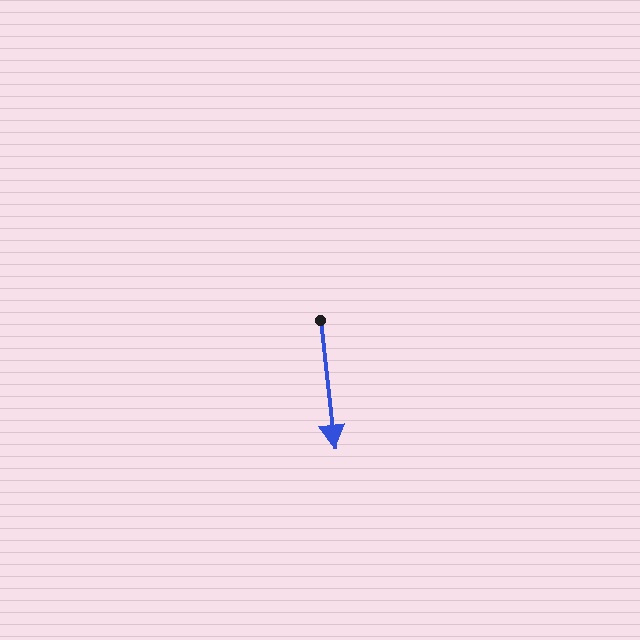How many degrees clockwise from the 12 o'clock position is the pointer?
Approximately 174 degrees.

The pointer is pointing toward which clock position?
Roughly 6 o'clock.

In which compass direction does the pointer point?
South.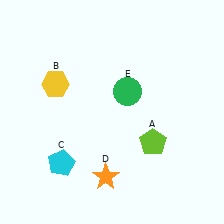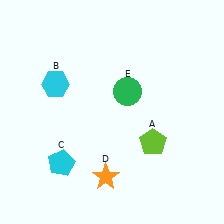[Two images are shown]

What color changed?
The hexagon (B) changed from yellow in Image 1 to cyan in Image 2.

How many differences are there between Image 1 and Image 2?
There is 1 difference between the two images.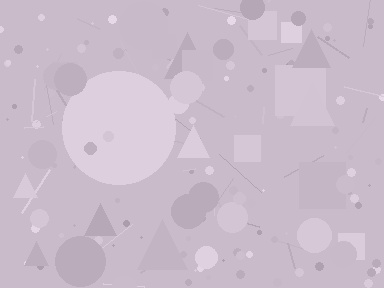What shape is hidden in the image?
A circle is hidden in the image.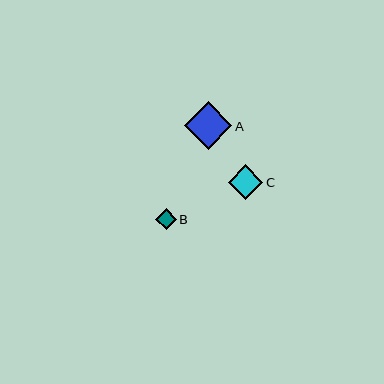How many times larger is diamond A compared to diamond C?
Diamond A is approximately 1.4 times the size of diamond C.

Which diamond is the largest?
Diamond A is the largest with a size of approximately 48 pixels.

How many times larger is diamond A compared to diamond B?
Diamond A is approximately 2.3 times the size of diamond B.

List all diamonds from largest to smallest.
From largest to smallest: A, C, B.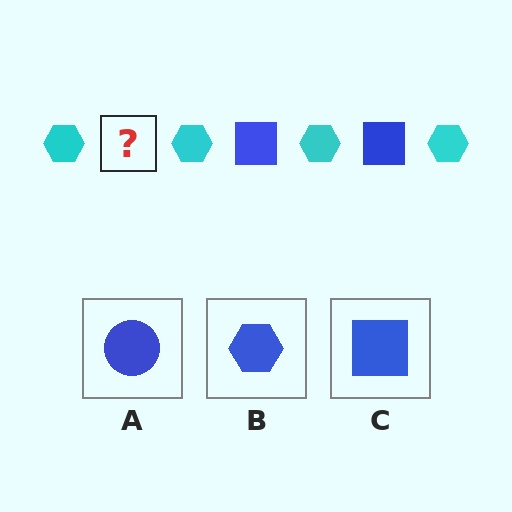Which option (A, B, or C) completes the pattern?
C.